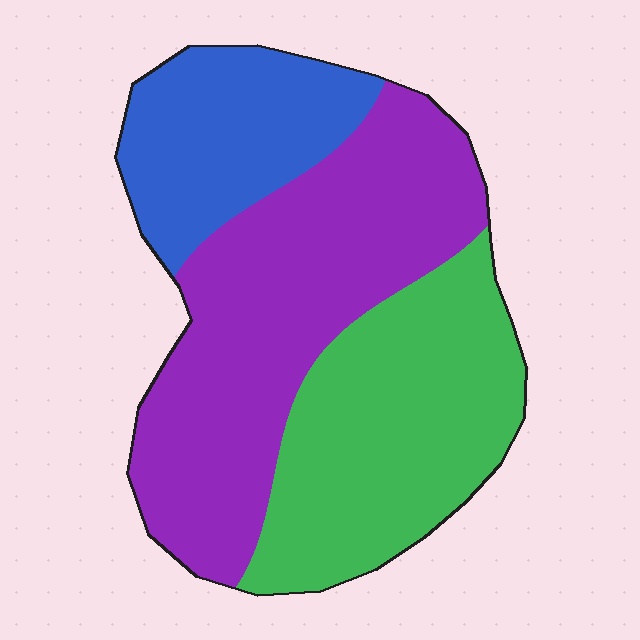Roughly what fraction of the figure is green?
Green takes up between a quarter and a half of the figure.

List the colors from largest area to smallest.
From largest to smallest: purple, green, blue.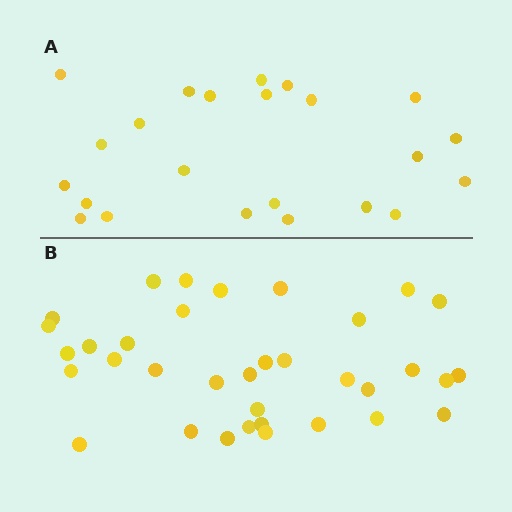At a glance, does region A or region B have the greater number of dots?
Region B (the bottom region) has more dots.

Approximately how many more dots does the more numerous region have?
Region B has roughly 12 or so more dots than region A.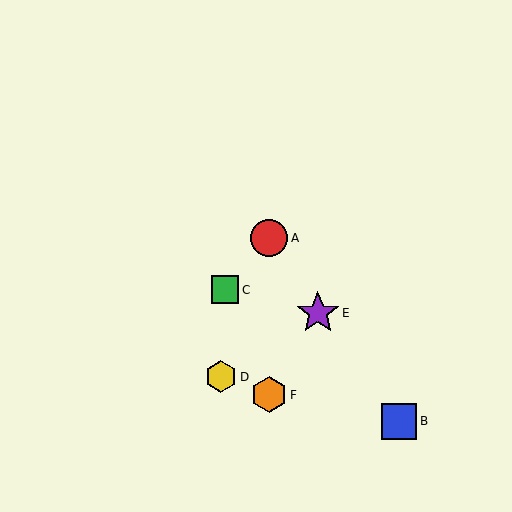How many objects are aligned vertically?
2 objects (A, F) are aligned vertically.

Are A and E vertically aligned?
No, A is at x≈269 and E is at x≈318.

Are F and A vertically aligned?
Yes, both are at x≈269.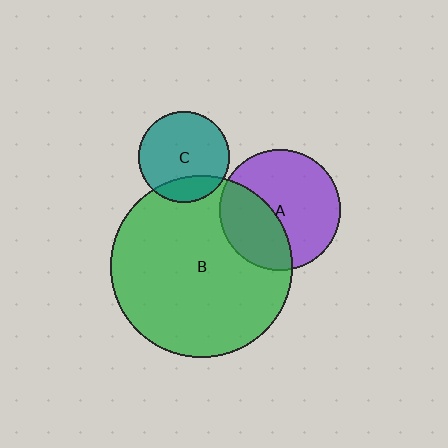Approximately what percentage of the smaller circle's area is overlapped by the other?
Approximately 35%.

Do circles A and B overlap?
Yes.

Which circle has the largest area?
Circle B (green).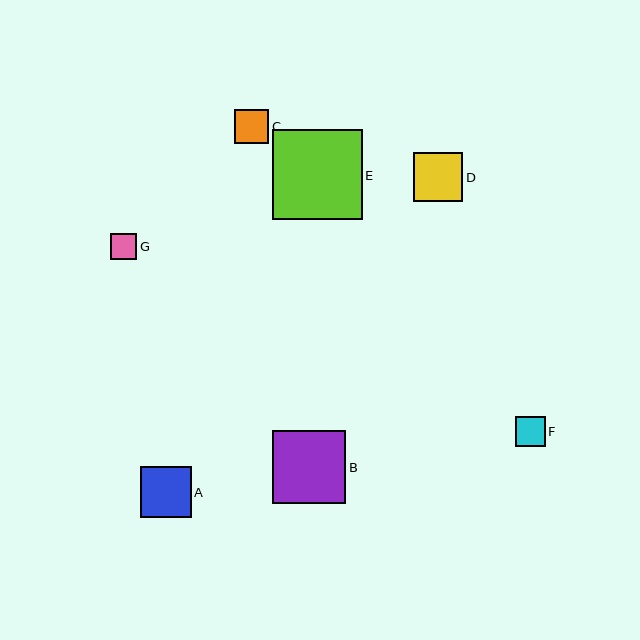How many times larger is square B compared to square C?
Square B is approximately 2.1 times the size of square C.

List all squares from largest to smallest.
From largest to smallest: E, B, A, D, C, F, G.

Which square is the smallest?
Square G is the smallest with a size of approximately 26 pixels.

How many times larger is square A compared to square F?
Square A is approximately 1.7 times the size of square F.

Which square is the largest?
Square E is the largest with a size of approximately 90 pixels.